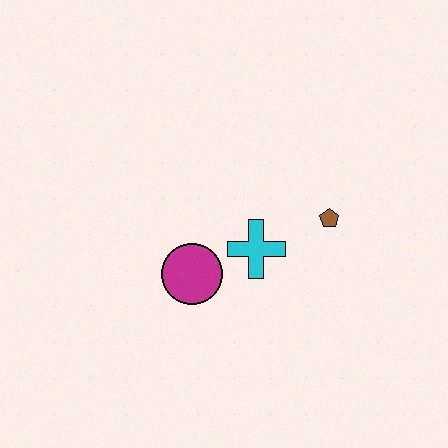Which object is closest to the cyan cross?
The magenta circle is closest to the cyan cross.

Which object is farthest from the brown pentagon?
The magenta circle is farthest from the brown pentagon.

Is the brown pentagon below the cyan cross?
No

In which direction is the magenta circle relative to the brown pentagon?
The magenta circle is to the left of the brown pentagon.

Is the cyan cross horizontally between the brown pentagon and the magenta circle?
Yes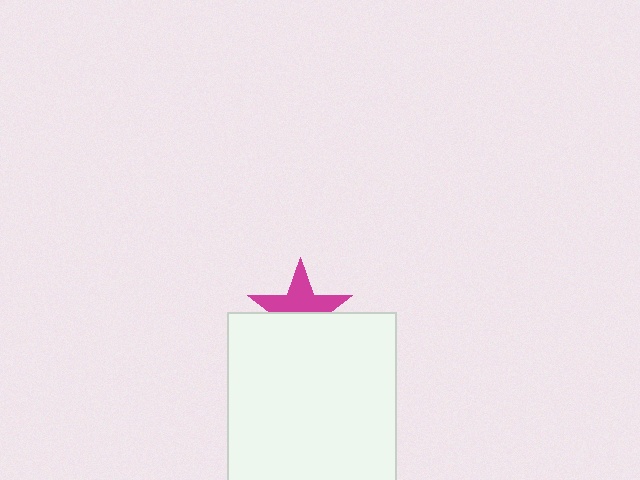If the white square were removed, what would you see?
You would see the complete magenta star.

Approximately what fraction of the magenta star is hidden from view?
Roughly 48% of the magenta star is hidden behind the white square.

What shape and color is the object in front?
The object in front is a white square.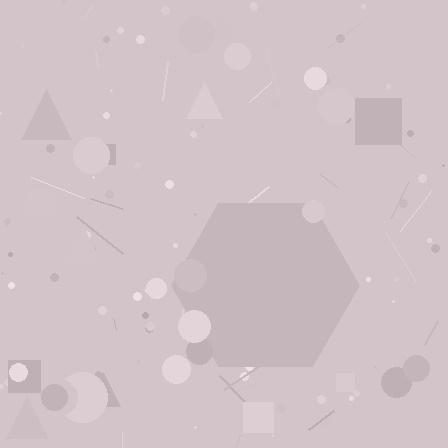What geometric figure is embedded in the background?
A hexagon is embedded in the background.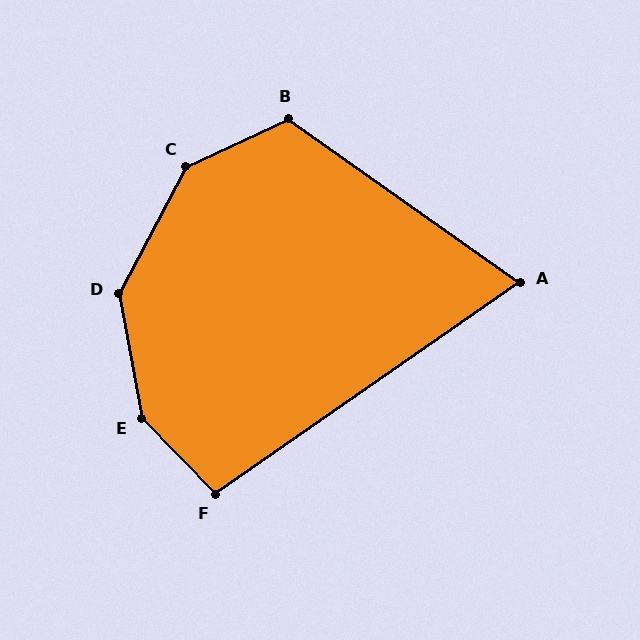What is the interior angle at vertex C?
Approximately 143 degrees (obtuse).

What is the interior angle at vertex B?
Approximately 120 degrees (obtuse).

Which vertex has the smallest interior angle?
A, at approximately 70 degrees.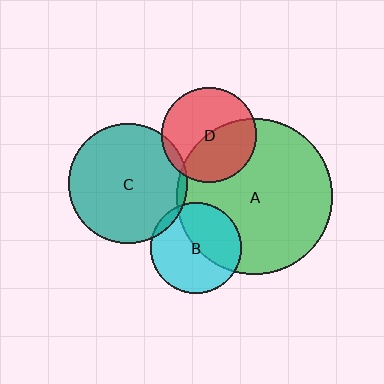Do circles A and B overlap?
Yes.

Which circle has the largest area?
Circle A (green).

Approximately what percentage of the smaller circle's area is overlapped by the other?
Approximately 45%.